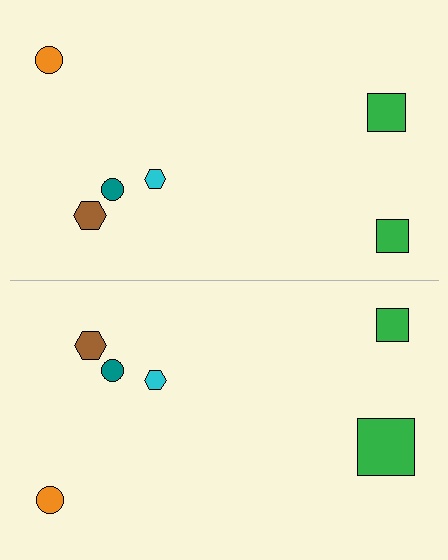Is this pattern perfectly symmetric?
No, the pattern is not perfectly symmetric. The green square on the bottom side has a different size than its mirror counterpart.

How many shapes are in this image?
There are 12 shapes in this image.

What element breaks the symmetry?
The green square on the bottom side has a different size than its mirror counterpart.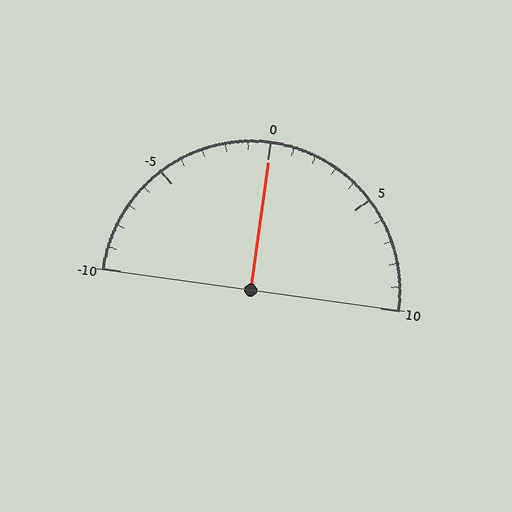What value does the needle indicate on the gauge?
The needle indicates approximately 0.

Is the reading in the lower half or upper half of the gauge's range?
The reading is in the upper half of the range (-10 to 10).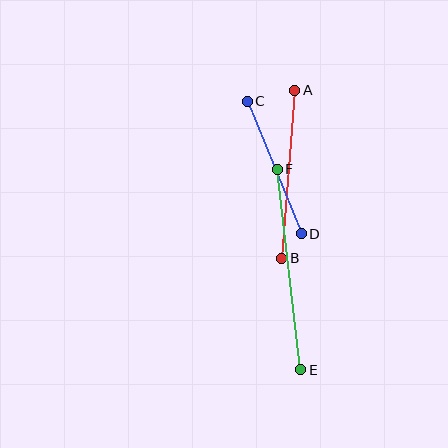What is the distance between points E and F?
The distance is approximately 201 pixels.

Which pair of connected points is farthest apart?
Points E and F are farthest apart.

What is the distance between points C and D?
The distance is approximately 143 pixels.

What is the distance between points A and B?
The distance is approximately 168 pixels.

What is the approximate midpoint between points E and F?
The midpoint is at approximately (289, 269) pixels.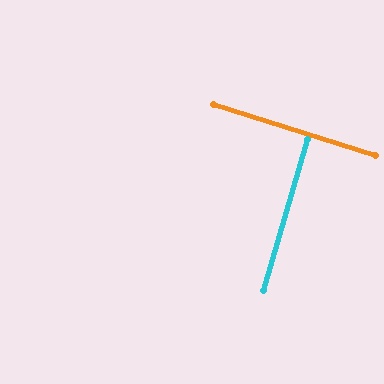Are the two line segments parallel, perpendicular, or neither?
Perpendicular — they meet at approximately 89°.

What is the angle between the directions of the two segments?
Approximately 89 degrees.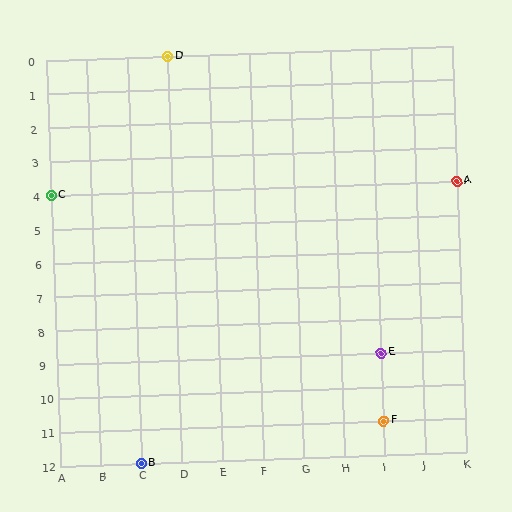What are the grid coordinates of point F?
Point F is at grid coordinates (I, 11).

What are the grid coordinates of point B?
Point B is at grid coordinates (C, 12).